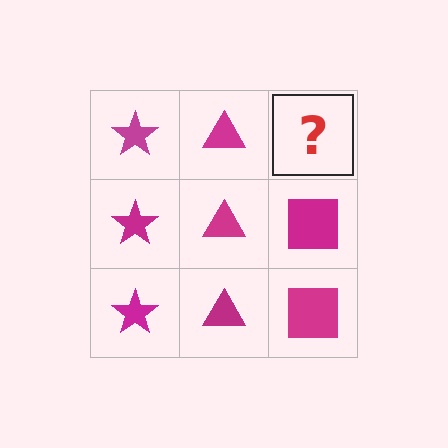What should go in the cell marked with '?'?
The missing cell should contain a magenta square.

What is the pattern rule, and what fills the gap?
The rule is that each column has a consistent shape. The gap should be filled with a magenta square.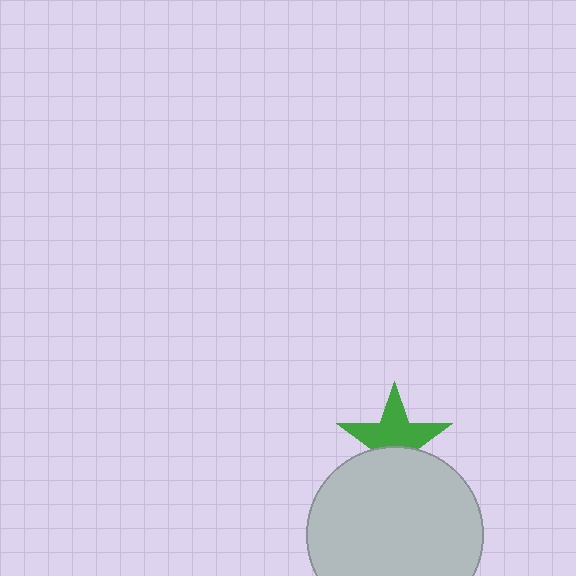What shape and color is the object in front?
The object in front is a light gray circle.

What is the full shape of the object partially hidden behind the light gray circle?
The partially hidden object is a green star.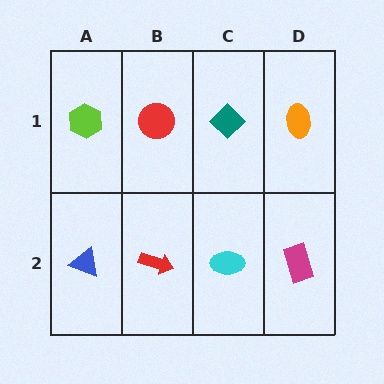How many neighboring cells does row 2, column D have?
2.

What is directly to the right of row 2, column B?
A cyan ellipse.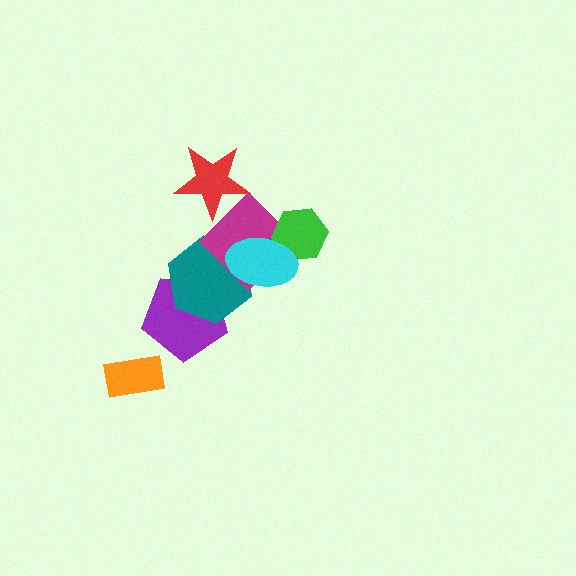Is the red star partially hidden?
Yes, it is partially covered by another shape.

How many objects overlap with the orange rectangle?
0 objects overlap with the orange rectangle.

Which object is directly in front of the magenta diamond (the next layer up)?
The green hexagon is directly in front of the magenta diamond.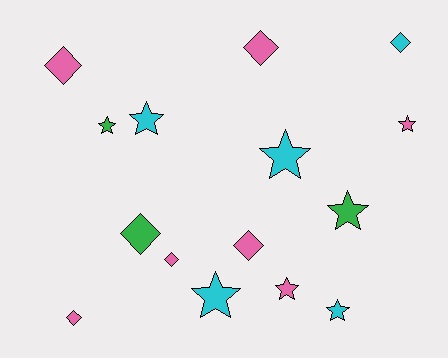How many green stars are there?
There are 2 green stars.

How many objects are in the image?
There are 15 objects.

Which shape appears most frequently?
Star, with 8 objects.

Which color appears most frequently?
Pink, with 7 objects.